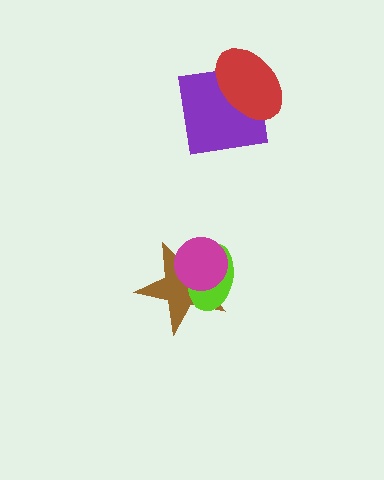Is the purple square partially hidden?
Yes, it is partially covered by another shape.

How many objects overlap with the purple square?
1 object overlaps with the purple square.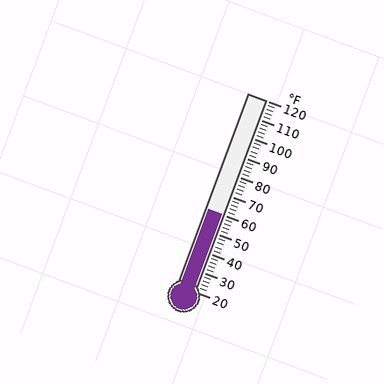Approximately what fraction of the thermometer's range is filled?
The thermometer is filled to approximately 40% of its range.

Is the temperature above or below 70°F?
The temperature is below 70°F.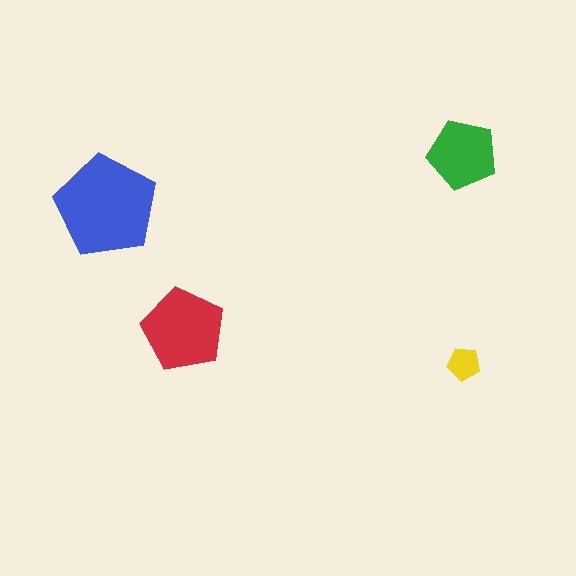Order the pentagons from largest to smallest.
the blue one, the red one, the green one, the yellow one.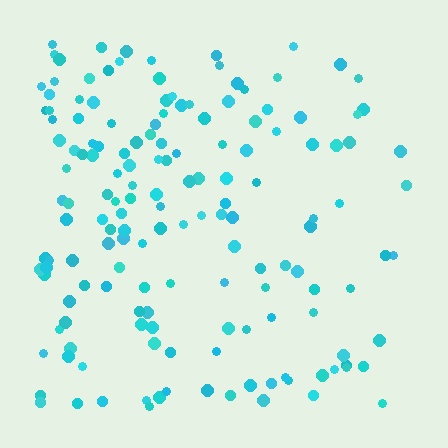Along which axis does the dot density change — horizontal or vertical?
Horizontal.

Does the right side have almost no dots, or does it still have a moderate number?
Still a moderate number, just noticeably fewer than the left.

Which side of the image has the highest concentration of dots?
The left.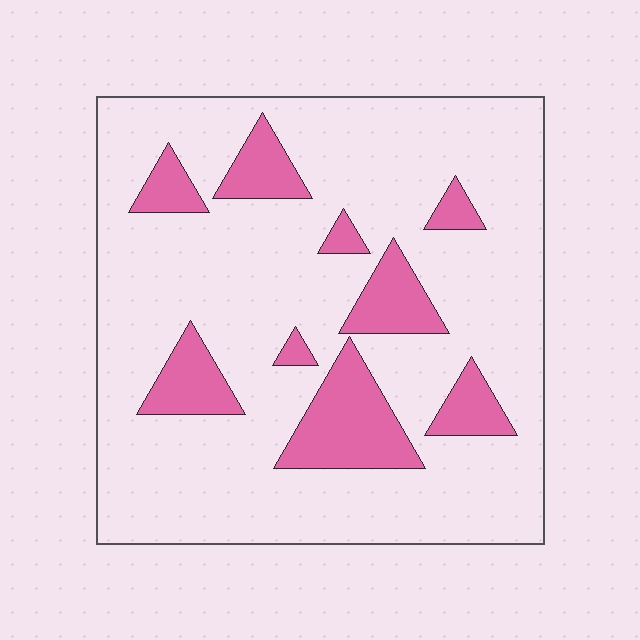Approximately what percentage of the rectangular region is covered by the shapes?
Approximately 20%.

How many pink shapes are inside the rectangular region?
9.